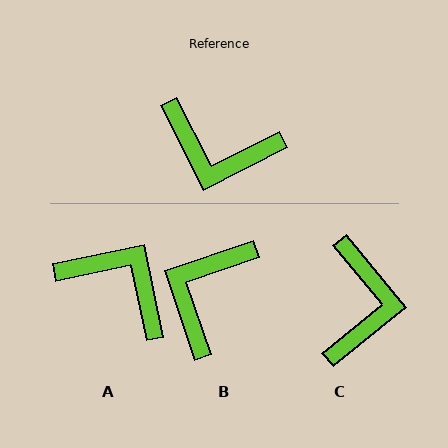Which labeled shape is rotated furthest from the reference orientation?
A, about 165 degrees away.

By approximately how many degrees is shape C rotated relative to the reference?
Approximately 102 degrees counter-clockwise.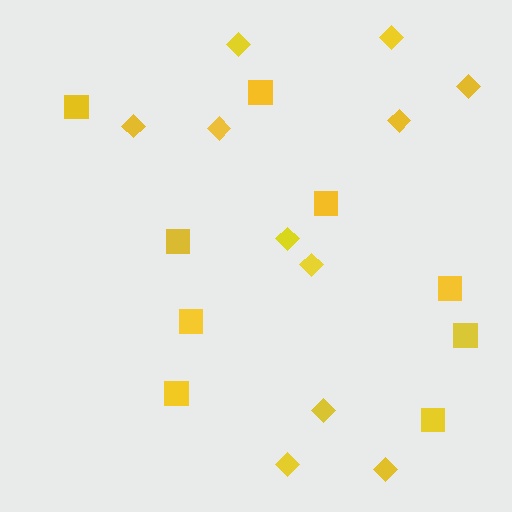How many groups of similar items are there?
There are 2 groups: one group of diamonds (11) and one group of squares (9).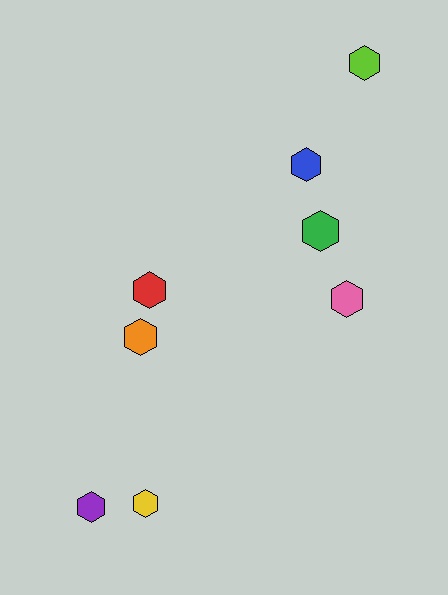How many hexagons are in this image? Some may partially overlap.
There are 8 hexagons.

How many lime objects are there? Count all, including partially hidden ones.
There is 1 lime object.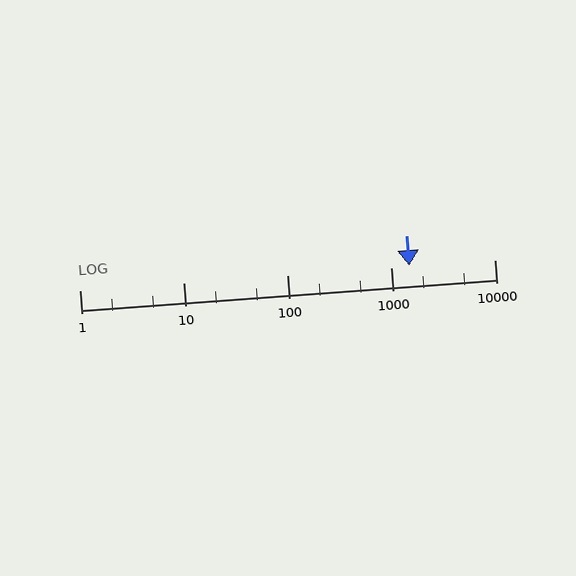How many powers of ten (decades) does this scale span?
The scale spans 4 decades, from 1 to 10000.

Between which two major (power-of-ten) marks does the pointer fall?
The pointer is between 1000 and 10000.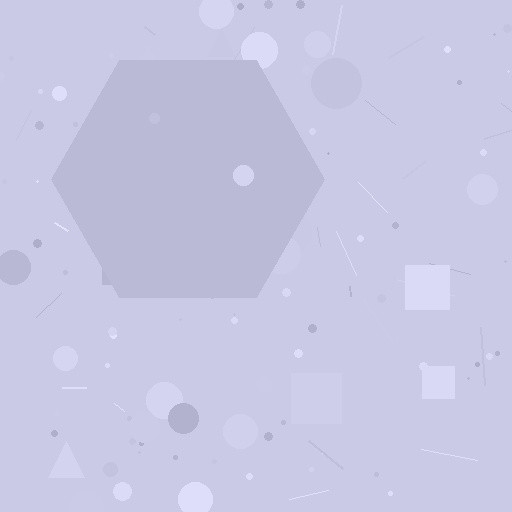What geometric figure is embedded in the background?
A hexagon is embedded in the background.